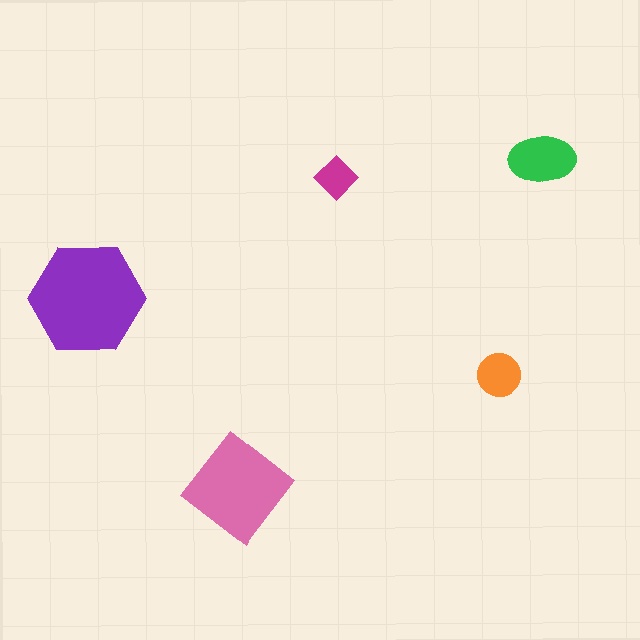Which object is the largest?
The purple hexagon.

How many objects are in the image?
There are 5 objects in the image.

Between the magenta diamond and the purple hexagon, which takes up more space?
The purple hexagon.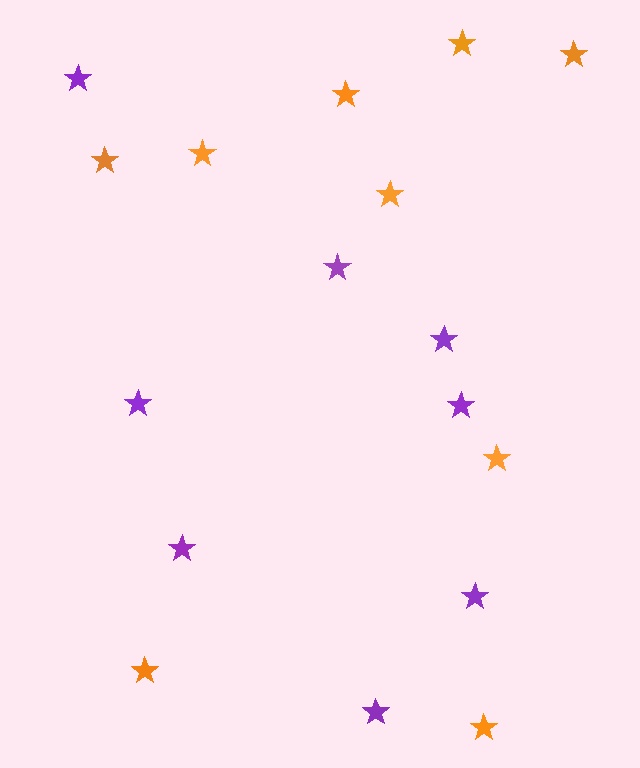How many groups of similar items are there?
There are 2 groups: one group of purple stars (8) and one group of orange stars (9).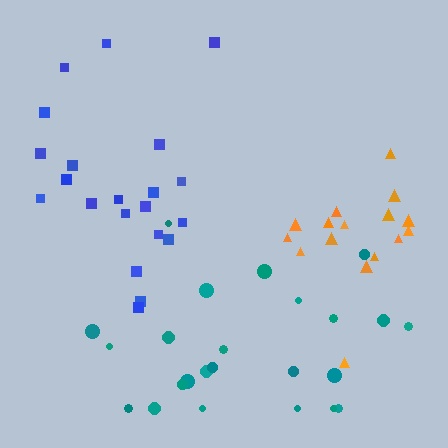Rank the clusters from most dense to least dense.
orange, blue, teal.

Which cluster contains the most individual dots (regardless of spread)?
Teal (24).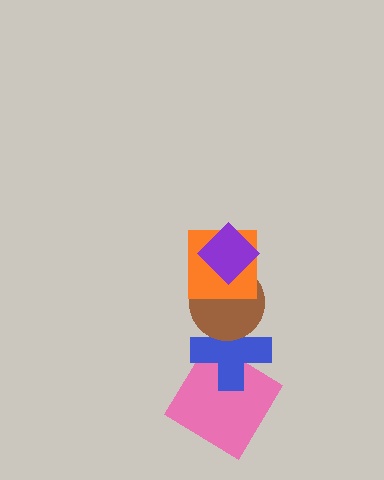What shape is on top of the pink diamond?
The blue cross is on top of the pink diamond.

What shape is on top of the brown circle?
The orange square is on top of the brown circle.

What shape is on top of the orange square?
The purple diamond is on top of the orange square.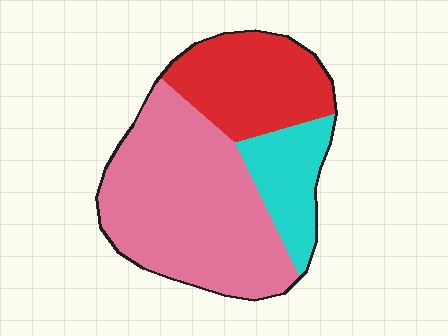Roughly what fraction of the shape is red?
Red takes up about one quarter (1/4) of the shape.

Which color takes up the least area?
Cyan, at roughly 15%.